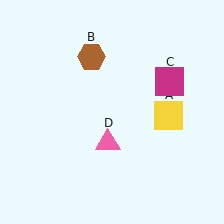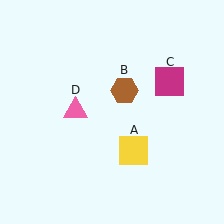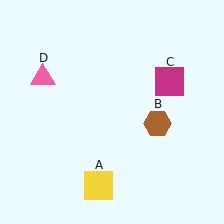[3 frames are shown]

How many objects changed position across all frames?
3 objects changed position: yellow square (object A), brown hexagon (object B), pink triangle (object D).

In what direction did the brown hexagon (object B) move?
The brown hexagon (object B) moved down and to the right.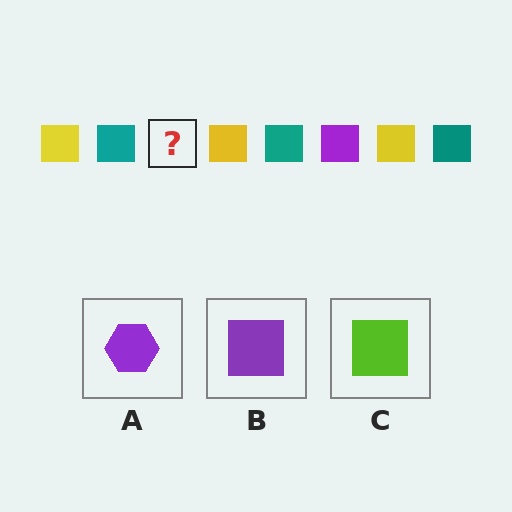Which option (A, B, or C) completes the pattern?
B.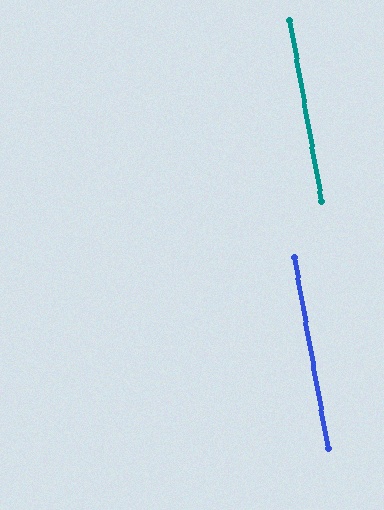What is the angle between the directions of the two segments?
Approximately 0 degrees.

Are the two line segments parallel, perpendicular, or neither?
Parallel — their directions differ by only 0.3°.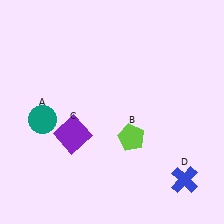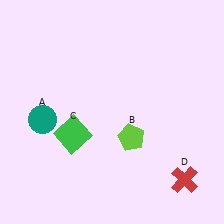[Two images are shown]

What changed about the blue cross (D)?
In Image 1, D is blue. In Image 2, it changed to red.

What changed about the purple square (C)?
In Image 1, C is purple. In Image 2, it changed to green.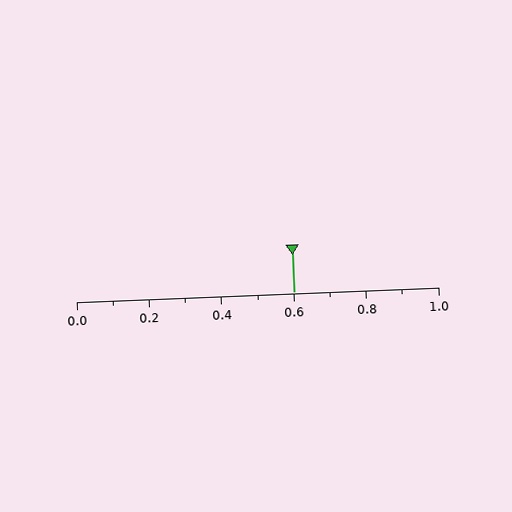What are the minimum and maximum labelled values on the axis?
The axis runs from 0.0 to 1.0.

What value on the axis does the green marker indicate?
The marker indicates approximately 0.6.